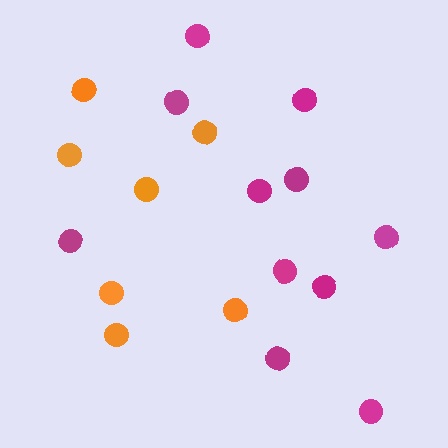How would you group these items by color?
There are 2 groups: one group of magenta circles (11) and one group of orange circles (7).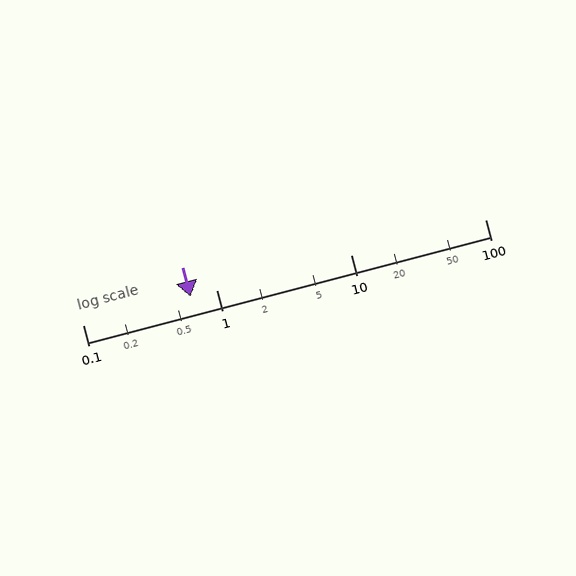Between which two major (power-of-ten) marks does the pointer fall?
The pointer is between 0.1 and 1.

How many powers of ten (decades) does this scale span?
The scale spans 3 decades, from 0.1 to 100.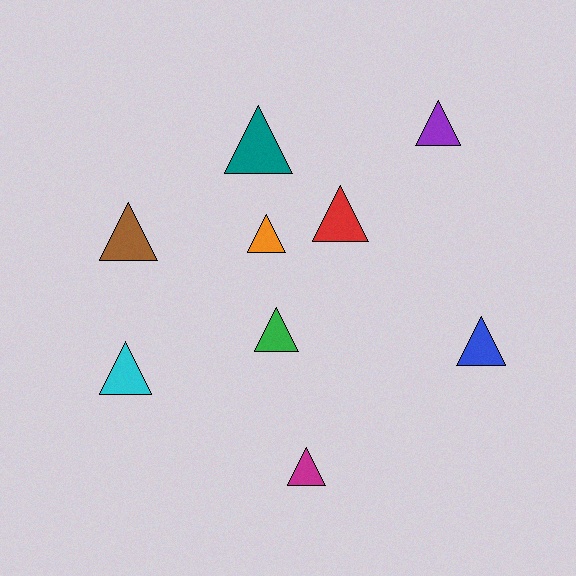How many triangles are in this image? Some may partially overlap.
There are 9 triangles.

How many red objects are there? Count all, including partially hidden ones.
There is 1 red object.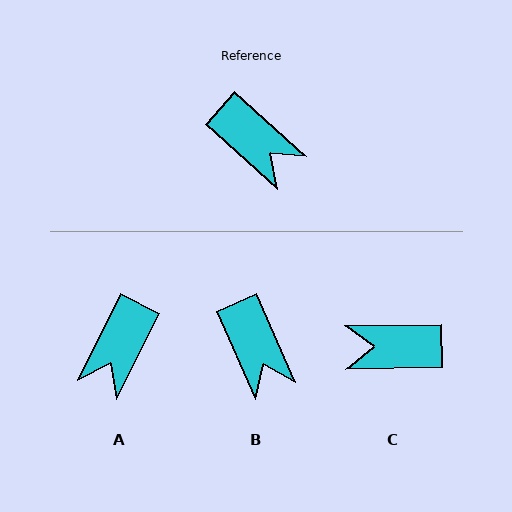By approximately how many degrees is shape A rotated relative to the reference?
Approximately 74 degrees clockwise.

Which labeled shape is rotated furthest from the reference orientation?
C, about 137 degrees away.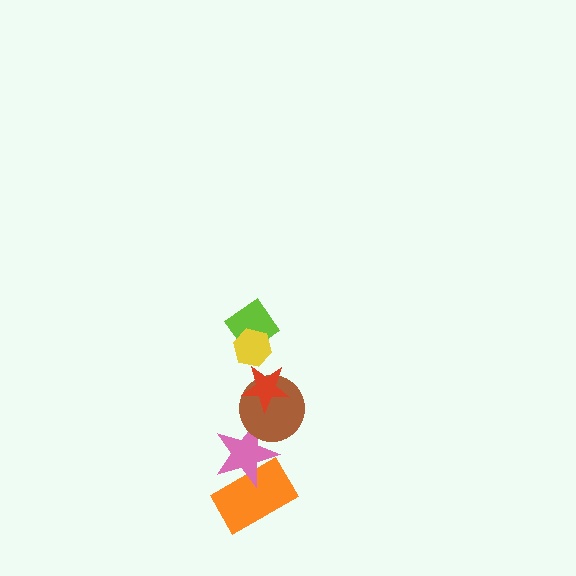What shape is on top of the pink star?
The brown circle is on top of the pink star.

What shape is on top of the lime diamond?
The yellow hexagon is on top of the lime diamond.